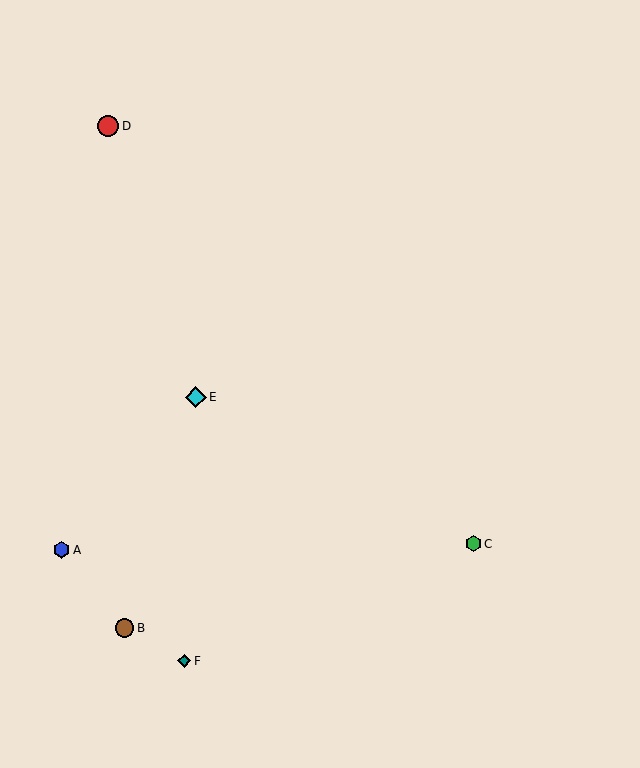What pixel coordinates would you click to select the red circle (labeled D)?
Click at (108, 126) to select the red circle D.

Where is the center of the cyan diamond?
The center of the cyan diamond is at (196, 397).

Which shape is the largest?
The cyan diamond (labeled E) is the largest.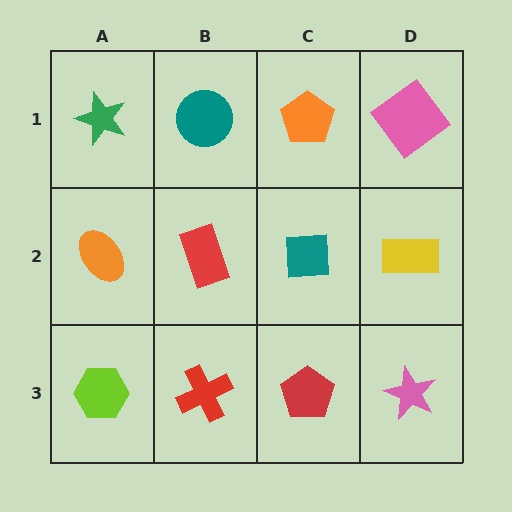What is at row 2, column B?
A red rectangle.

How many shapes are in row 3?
4 shapes.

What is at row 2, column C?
A teal square.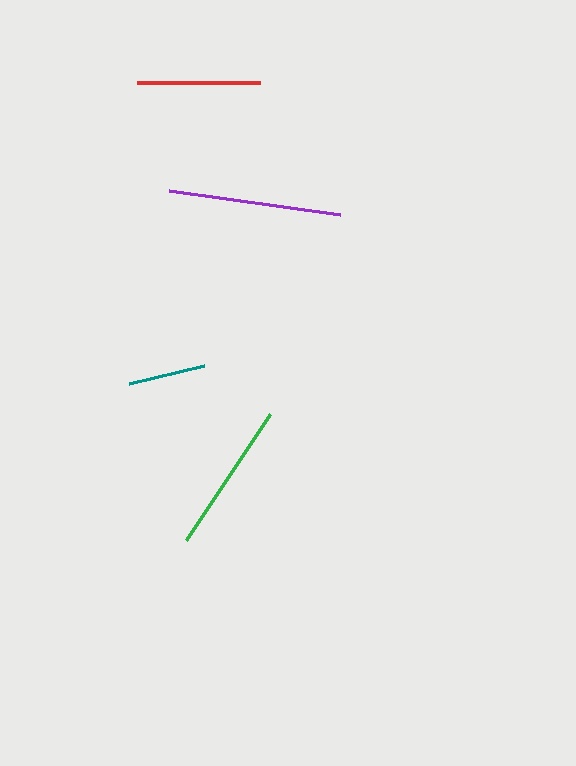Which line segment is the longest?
The purple line is the longest at approximately 173 pixels.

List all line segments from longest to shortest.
From longest to shortest: purple, green, red, teal.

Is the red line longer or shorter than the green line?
The green line is longer than the red line.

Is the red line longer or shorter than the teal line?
The red line is longer than the teal line.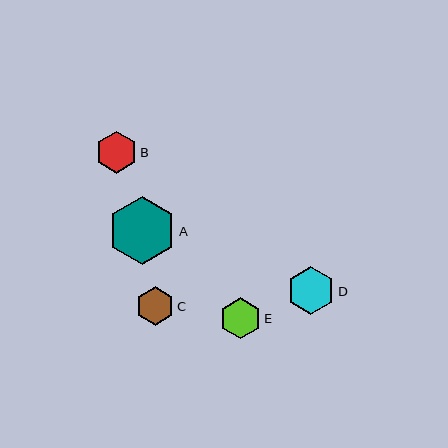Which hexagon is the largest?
Hexagon A is the largest with a size of approximately 68 pixels.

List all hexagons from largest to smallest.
From largest to smallest: A, D, B, E, C.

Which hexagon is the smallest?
Hexagon C is the smallest with a size of approximately 39 pixels.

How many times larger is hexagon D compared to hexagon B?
Hexagon D is approximately 1.2 times the size of hexagon B.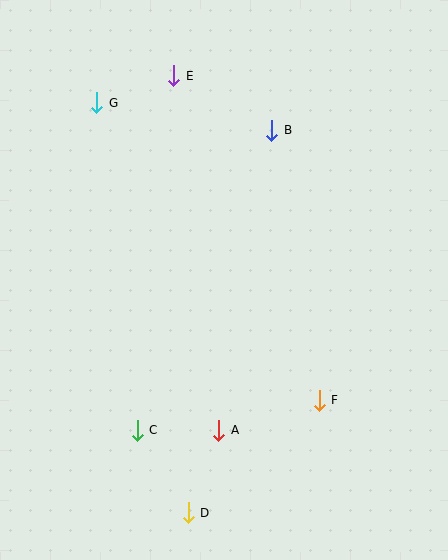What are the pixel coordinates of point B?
Point B is at (272, 130).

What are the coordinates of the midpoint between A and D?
The midpoint between A and D is at (203, 472).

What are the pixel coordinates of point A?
Point A is at (219, 430).